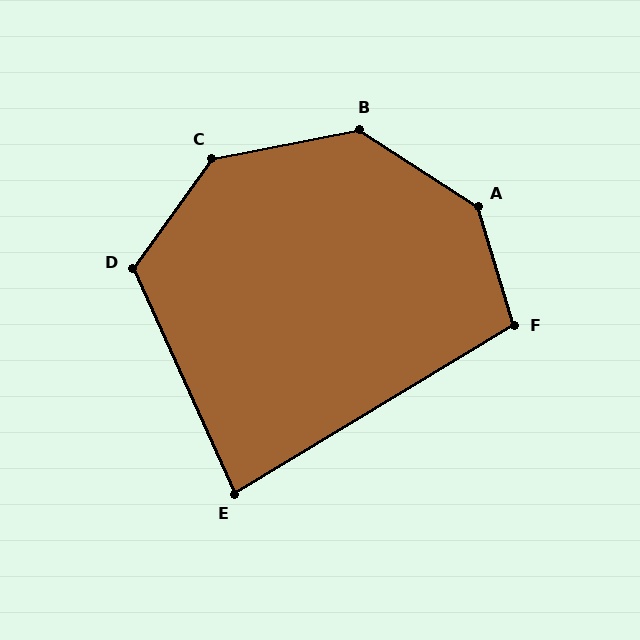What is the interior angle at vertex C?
Approximately 137 degrees (obtuse).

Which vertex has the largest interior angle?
A, at approximately 140 degrees.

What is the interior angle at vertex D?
Approximately 120 degrees (obtuse).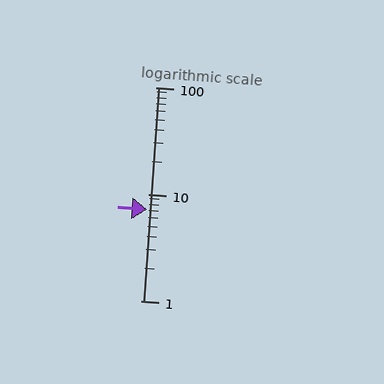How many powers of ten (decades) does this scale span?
The scale spans 2 decades, from 1 to 100.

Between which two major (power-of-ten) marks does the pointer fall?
The pointer is between 1 and 10.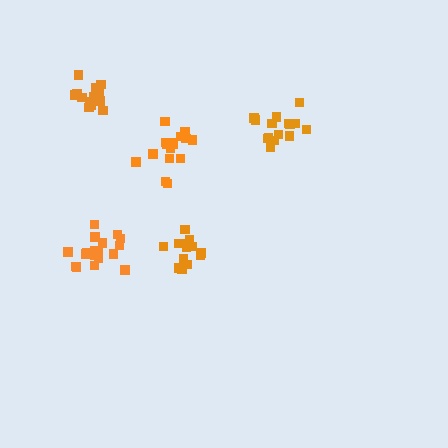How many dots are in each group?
Group 1: 16 dots, Group 2: 18 dots, Group 3: 15 dots, Group 4: 15 dots, Group 5: 13 dots (77 total).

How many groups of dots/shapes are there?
There are 5 groups.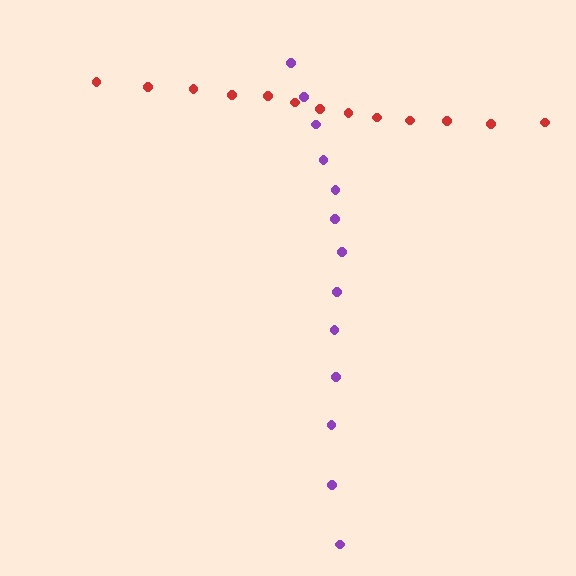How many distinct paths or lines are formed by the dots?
There are 2 distinct paths.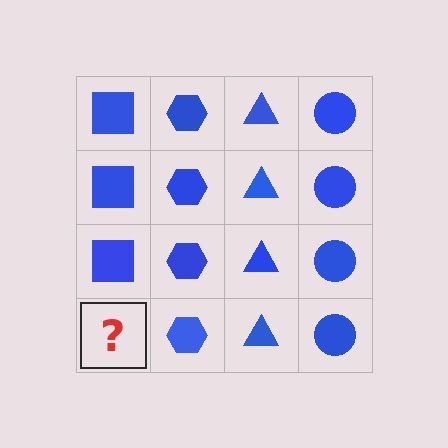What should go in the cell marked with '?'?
The missing cell should contain a blue square.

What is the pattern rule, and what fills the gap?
The rule is that each column has a consistent shape. The gap should be filled with a blue square.